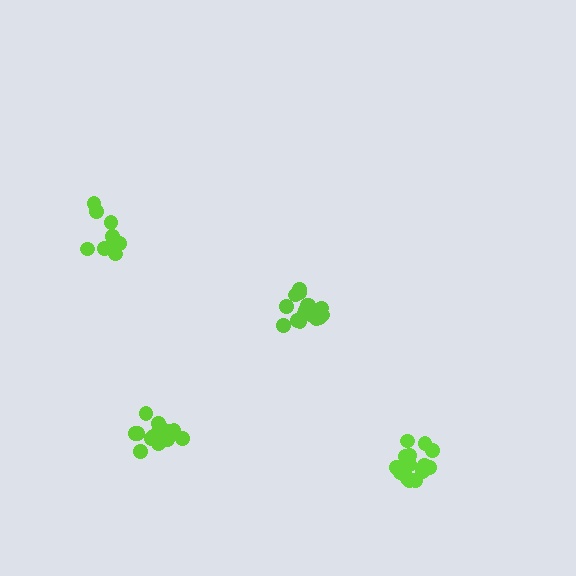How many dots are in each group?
Group 1: 17 dots, Group 2: 11 dots, Group 3: 15 dots, Group 4: 16 dots (59 total).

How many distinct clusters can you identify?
There are 4 distinct clusters.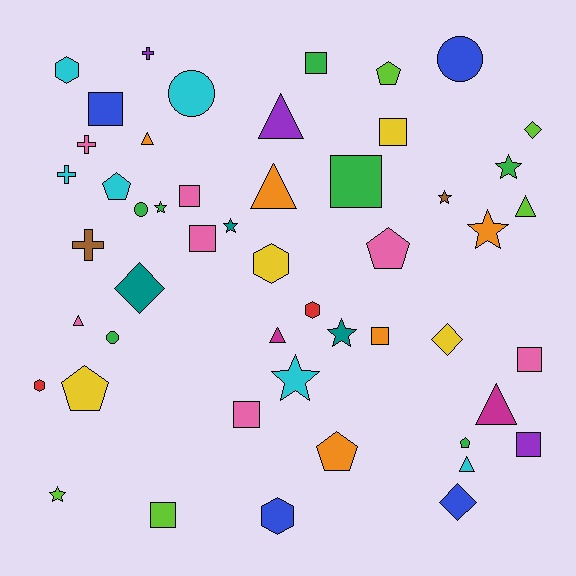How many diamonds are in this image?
There are 4 diamonds.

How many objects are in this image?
There are 50 objects.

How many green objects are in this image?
There are 7 green objects.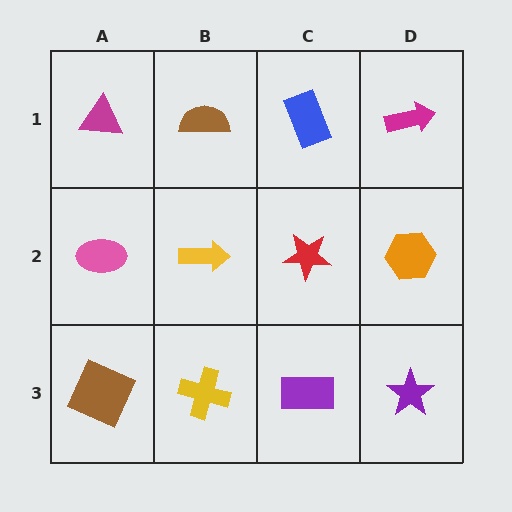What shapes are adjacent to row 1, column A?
A pink ellipse (row 2, column A), a brown semicircle (row 1, column B).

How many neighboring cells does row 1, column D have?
2.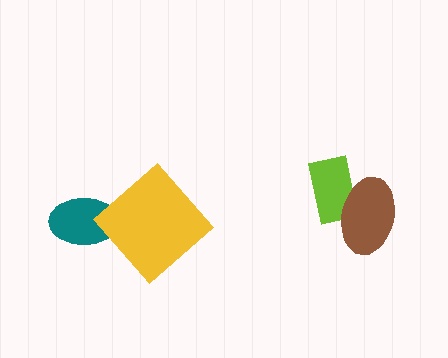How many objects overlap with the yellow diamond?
1 object overlaps with the yellow diamond.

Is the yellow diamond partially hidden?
No, no other shape covers it.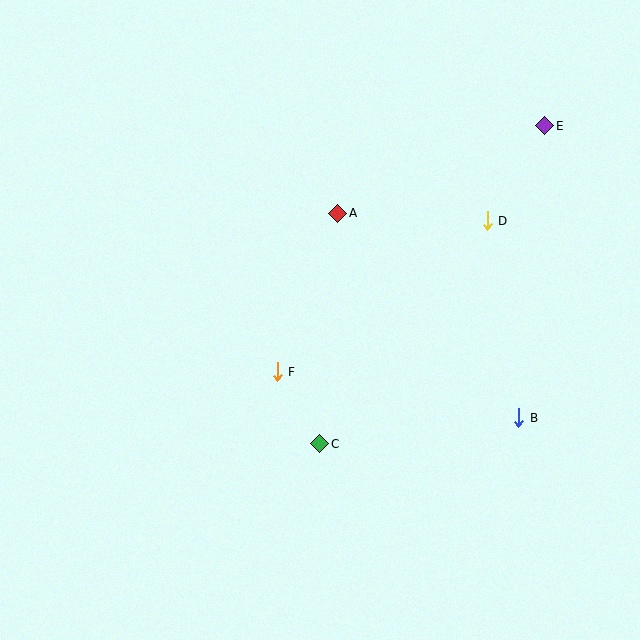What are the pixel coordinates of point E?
Point E is at (545, 126).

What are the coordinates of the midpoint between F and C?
The midpoint between F and C is at (298, 408).